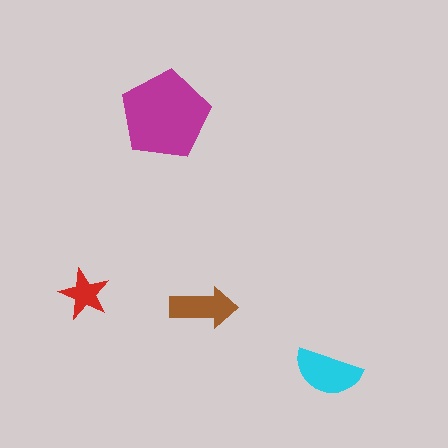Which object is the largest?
The magenta pentagon.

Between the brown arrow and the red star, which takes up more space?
The brown arrow.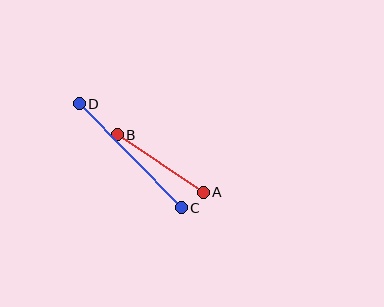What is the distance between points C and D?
The distance is approximately 146 pixels.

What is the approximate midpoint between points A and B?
The midpoint is at approximately (160, 164) pixels.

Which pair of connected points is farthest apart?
Points C and D are farthest apart.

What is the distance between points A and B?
The distance is approximately 103 pixels.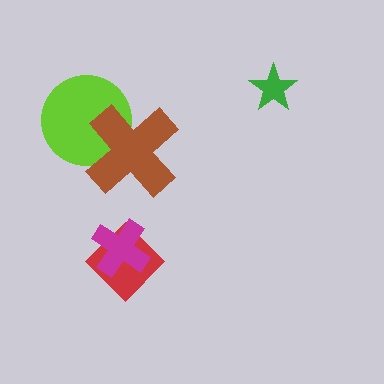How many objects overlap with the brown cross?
1 object overlaps with the brown cross.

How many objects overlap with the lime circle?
1 object overlaps with the lime circle.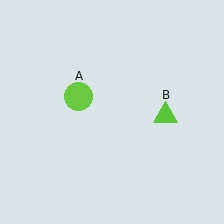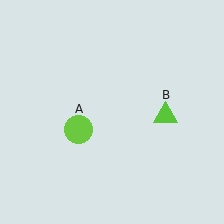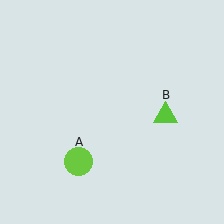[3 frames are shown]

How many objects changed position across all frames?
1 object changed position: lime circle (object A).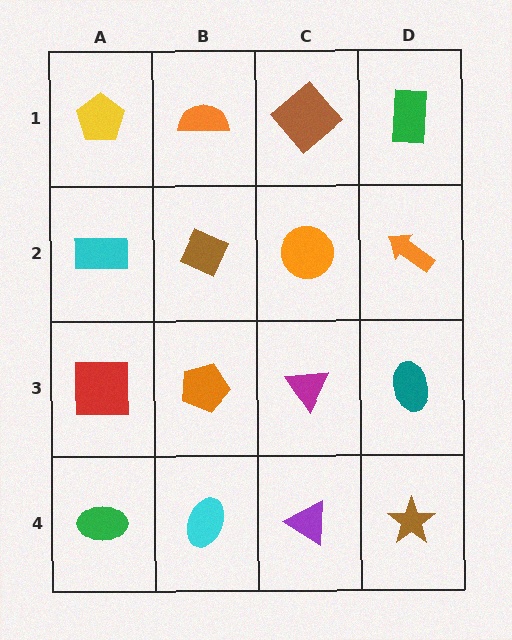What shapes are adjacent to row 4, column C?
A magenta triangle (row 3, column C), a cyan ellipse (row 4, column B), a brown star (row 4, column D).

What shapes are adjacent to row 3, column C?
An orange circle (row 2, column C), a purple triangle (row 4, column C), an orange pentagon (row 3, column B), a teal ellipse (row 3, column D).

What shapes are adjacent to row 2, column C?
A brown diamond (row 1, column C), a magenta triangle (row 3, column C), a brown diamond (row 2, column B), an orange arrow (row 2, column D).